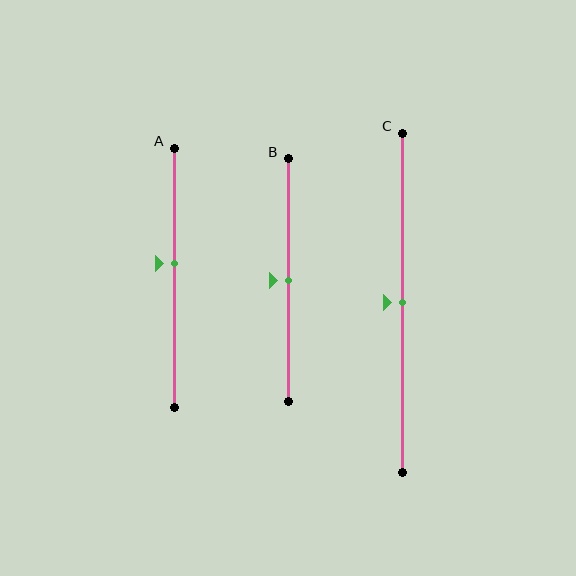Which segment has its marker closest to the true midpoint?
Segment B has its marker closest to the true midpoint.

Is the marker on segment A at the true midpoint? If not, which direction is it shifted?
No, the marker on segment A is shifted upward by about 6% of the segment length.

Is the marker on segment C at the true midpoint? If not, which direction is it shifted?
Yes, the marker on segment C is at the true midpoint.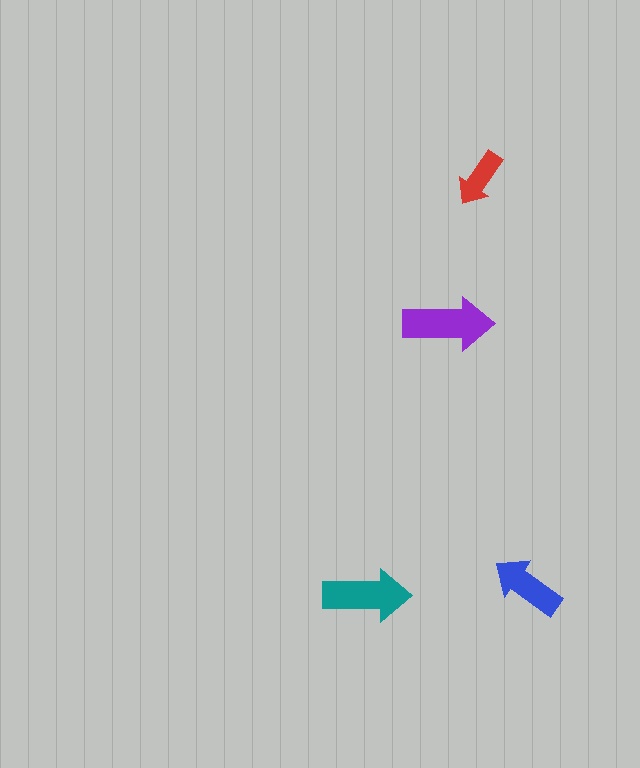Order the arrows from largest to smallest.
the purple one, the teal one, the blue one, the red one.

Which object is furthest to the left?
The teal arrow is leftmost.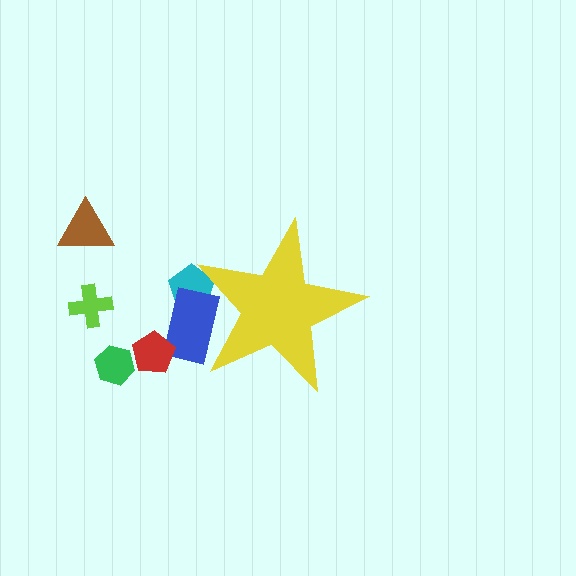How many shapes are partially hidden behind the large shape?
2 shapes are partially hidden.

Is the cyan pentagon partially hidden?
Yes, the cyan pentagon is partially hidden behind the yellow star.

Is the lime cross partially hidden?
No, the lime cross is fully visible.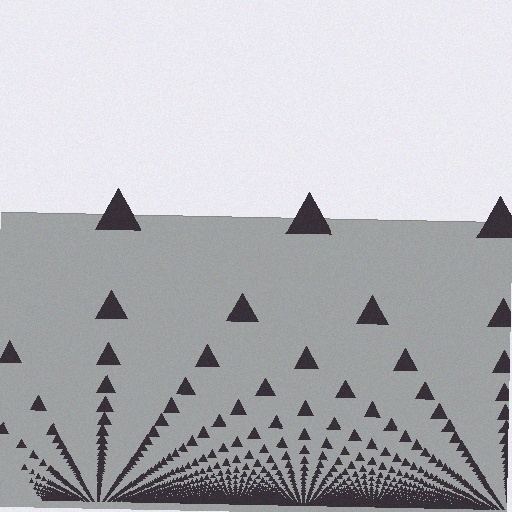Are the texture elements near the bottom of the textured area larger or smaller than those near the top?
Smaller. The gradient is inverted — elements near the bottom are smaller and denser.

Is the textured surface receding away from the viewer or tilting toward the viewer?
The surface appears to tilt toward the viewer. Texture elements get larger and sparser toward the top.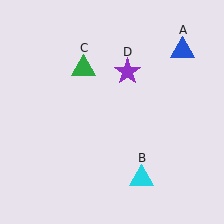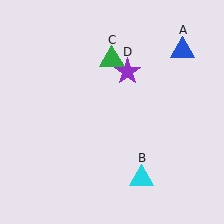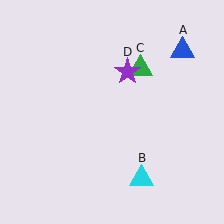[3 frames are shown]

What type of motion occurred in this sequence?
The green triangle (object C) rotated clockwise around the center of the scene.